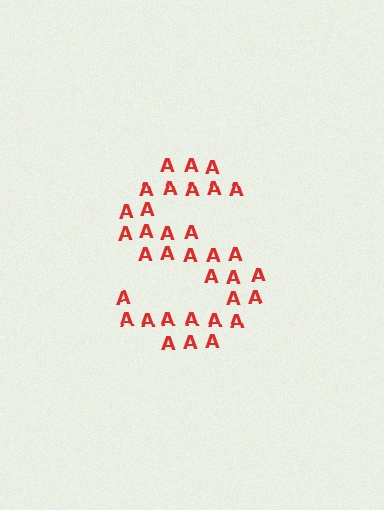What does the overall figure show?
The overall figure shows the letter S.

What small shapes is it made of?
It is made of small letter A's.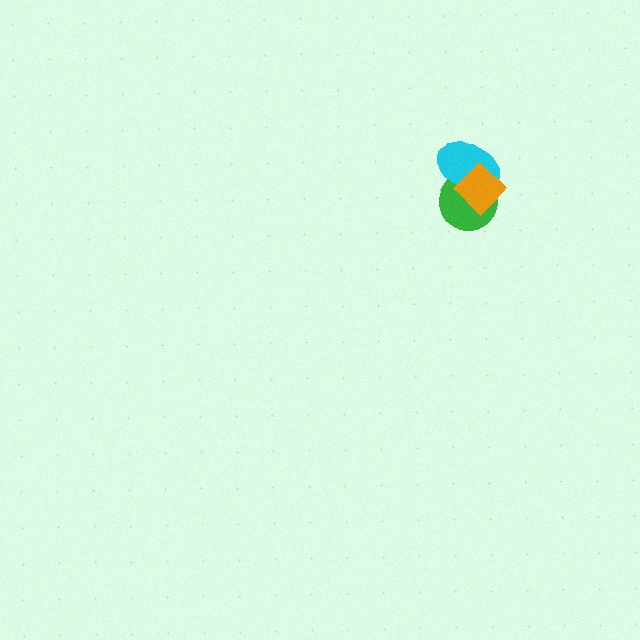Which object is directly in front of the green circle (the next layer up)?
The cyan ellipse is directly in front of the green circle.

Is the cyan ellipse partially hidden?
Yes, it is partially covered by another shape.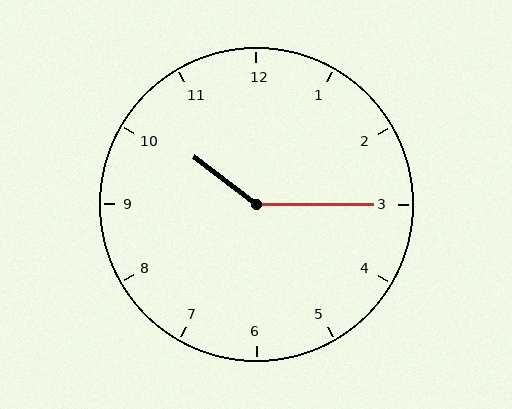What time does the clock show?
10:15.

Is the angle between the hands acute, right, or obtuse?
It is obtuse.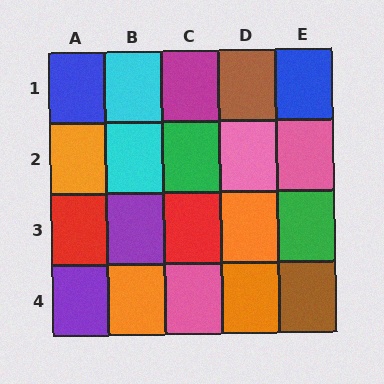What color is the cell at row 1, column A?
Blue.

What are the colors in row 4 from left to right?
Purple, orange, pink, orange, brown.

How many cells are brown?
2 cells are brown.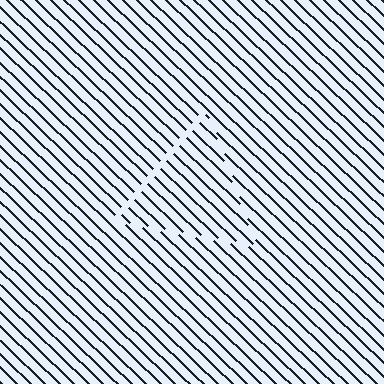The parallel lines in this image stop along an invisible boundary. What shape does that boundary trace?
An illusory triangle. The interior of the shape contains the same grating, shifted by half a period — the contour is defined by the phase discontinuity where line-ends from the inner and outer gratings abut.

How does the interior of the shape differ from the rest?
The interior of the shape contains the same grating, shifted by half a period — the contour is defined by the phase discontinuity where line-ends from the inner and outer gratings abut.